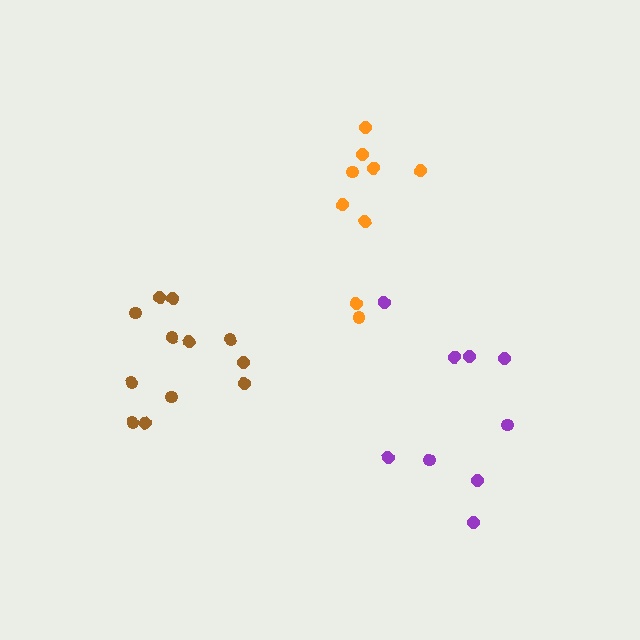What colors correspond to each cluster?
The clusters are colored: brown, orange, purple.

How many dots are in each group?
Group 1: 12 dots, Group 2: 9 dots, Group 3: 9 dots (30 total).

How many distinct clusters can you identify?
There are 3 distinct clusters.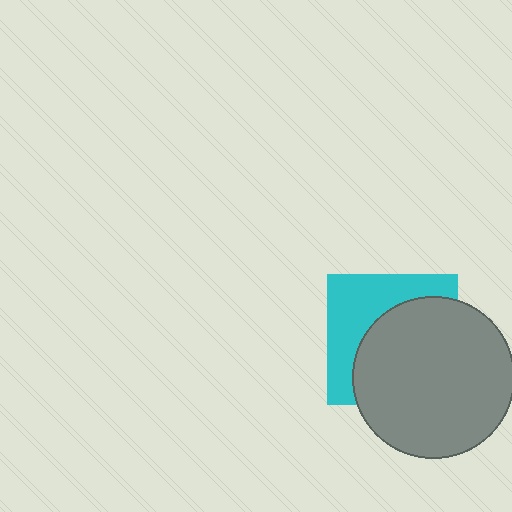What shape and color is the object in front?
The object in front is a gray circle.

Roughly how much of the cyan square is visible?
A small part of it is visible (roughly 41%).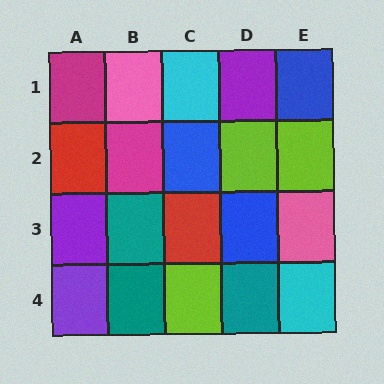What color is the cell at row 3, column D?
Blue.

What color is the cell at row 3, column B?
Teal.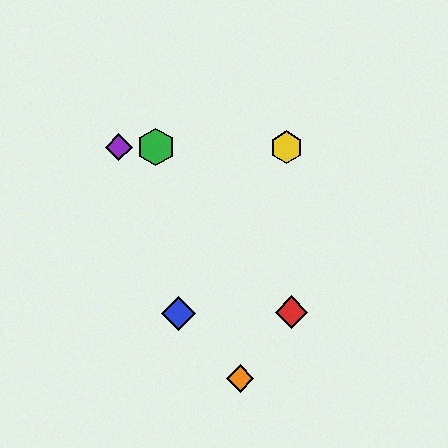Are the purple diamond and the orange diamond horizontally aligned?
No, the purple diamond is at y≈147 and the orange diamond is at y≈379.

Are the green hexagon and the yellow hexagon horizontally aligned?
Yes, both are at y≈147.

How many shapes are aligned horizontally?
3 shapes (the green hexagon, the yellow hexagon, the purple diamond) are aligned horizontally.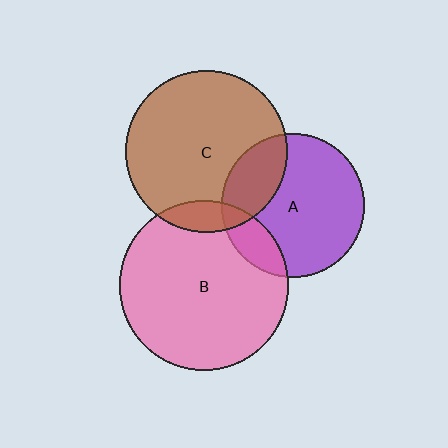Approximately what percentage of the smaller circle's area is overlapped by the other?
Approximately 25%.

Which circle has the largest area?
Circle B (pink).